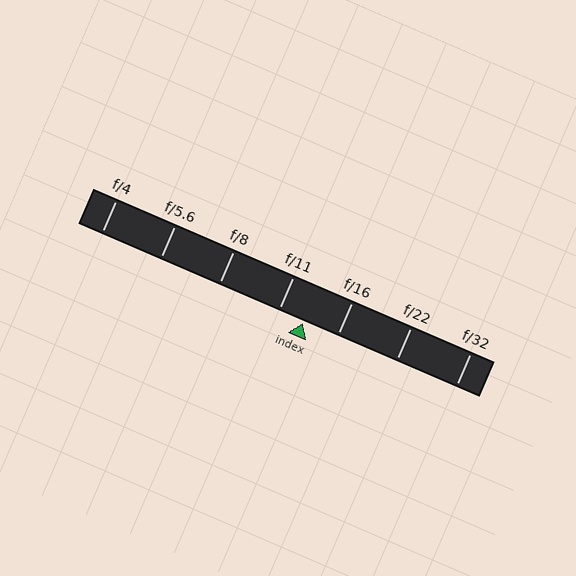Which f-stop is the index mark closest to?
The index mark is closest to f/11.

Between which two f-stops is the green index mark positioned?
The index mark is between f/11 and f/16.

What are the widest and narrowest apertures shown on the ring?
The widest aperture shown is f/4 and the narrowest is f/32.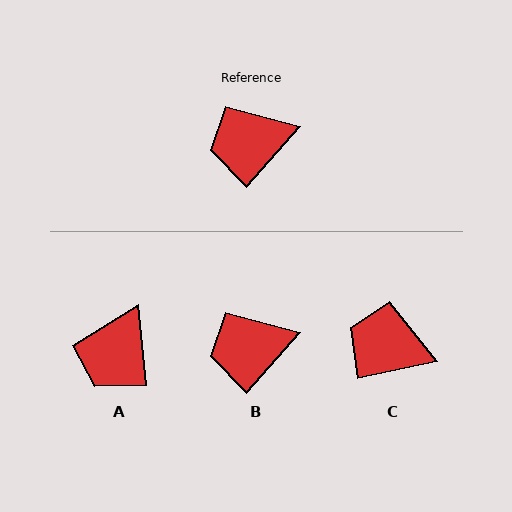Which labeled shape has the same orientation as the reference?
B.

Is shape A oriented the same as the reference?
No, it is off by about 47 degrees.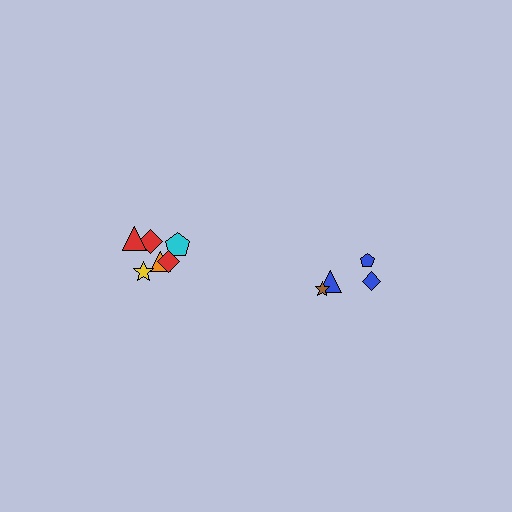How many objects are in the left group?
There are 6 objects.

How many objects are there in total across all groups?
There are 10 objects.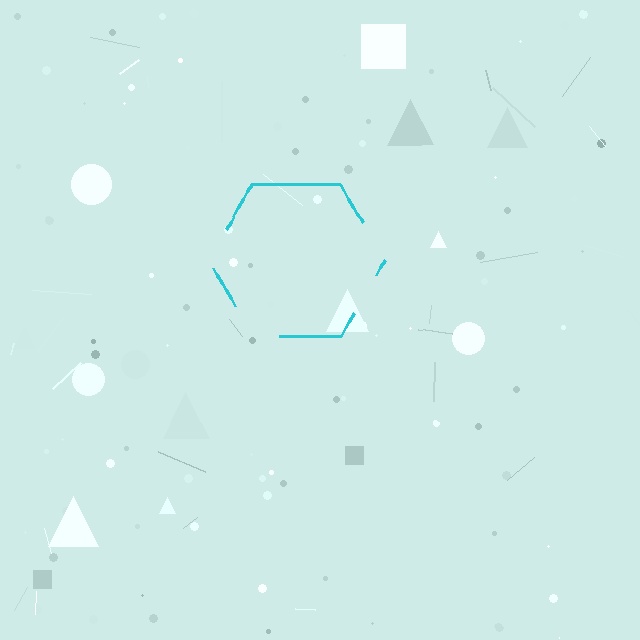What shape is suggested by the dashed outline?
The dashed outline suggests a hexagon.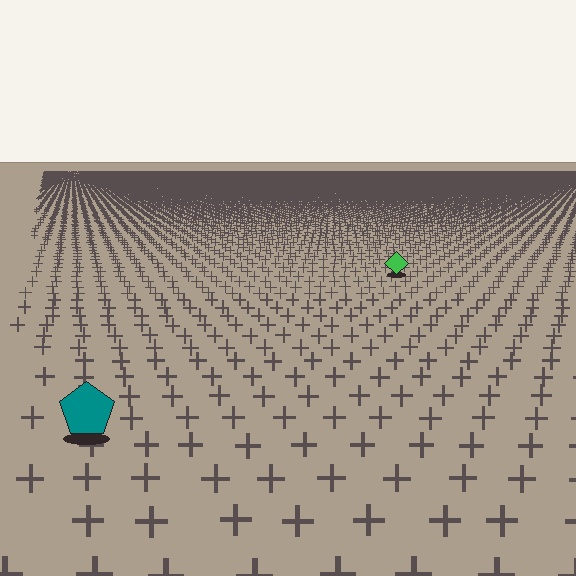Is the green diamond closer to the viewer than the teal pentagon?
No. The teal pentagon is closer — you can tell from the texture gradient: the ground texture is coarser near it.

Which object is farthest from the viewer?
The green diamond is farthest from the viewer. It appears smaller and the ground texture around it is denser.